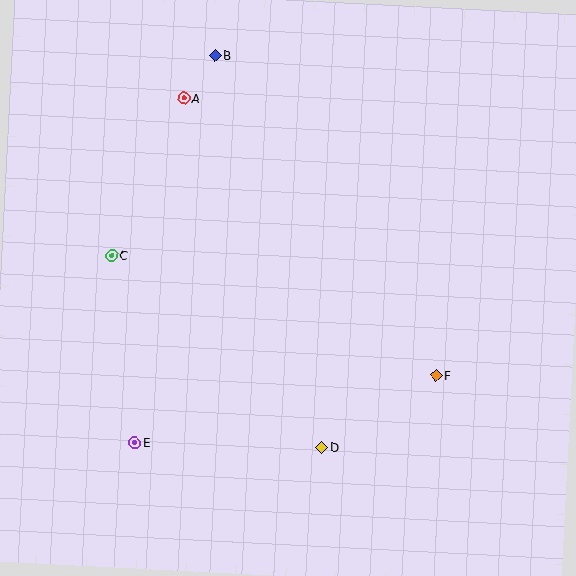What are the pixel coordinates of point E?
Point E is at (134, 442).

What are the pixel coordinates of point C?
Point C is at (112, 255).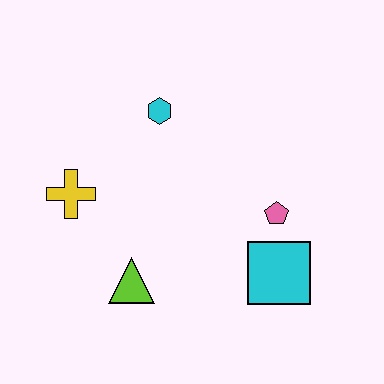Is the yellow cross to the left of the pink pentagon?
Yes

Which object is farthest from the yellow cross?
The cyan square is farthest from the yellow cross.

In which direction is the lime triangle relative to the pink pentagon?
The lime triangle is to the left of the pink pentagon.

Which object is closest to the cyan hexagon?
The yellow cross is closest to the cyan hexagon.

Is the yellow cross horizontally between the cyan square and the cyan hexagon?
No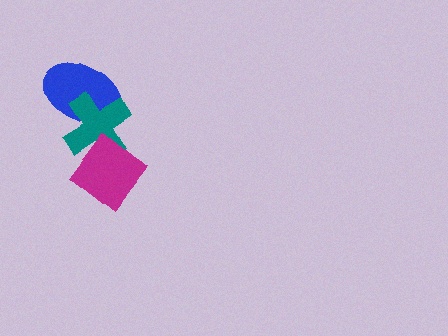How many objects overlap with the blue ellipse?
1 object overlaps with the blue ellipse.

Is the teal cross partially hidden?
Yes, it is partially covered by another shape.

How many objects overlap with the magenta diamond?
1 object overlaps with the magenta diamond.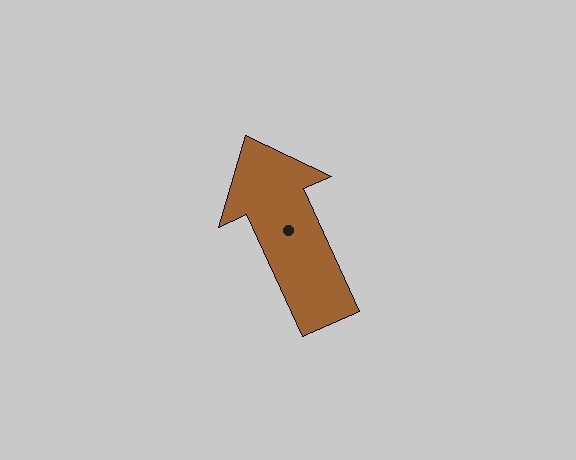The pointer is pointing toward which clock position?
Roughly 11 o'clock.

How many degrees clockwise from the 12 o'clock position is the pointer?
Approximately 335 degrees.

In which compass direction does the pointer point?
Northwest.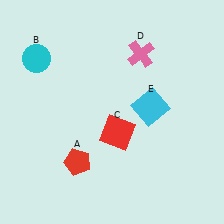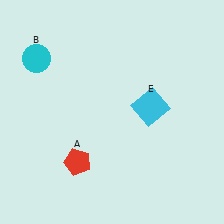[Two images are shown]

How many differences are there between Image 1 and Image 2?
There are 2 differences between the two images.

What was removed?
The red square (C), the pink cross (D) were removed in Image 2.